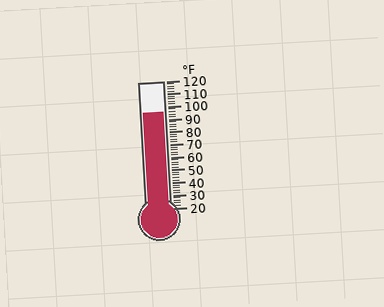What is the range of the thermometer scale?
The thermometer scale ranges from 20°F to 120°F.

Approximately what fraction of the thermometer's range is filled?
The thermometer is filled to approximately 75% of its range.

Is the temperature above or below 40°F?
The temperature is above 40°F.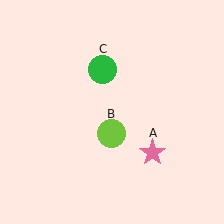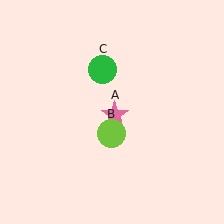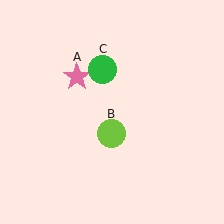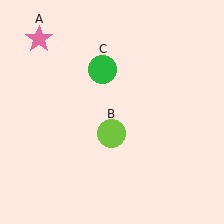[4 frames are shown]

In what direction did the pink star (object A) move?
The pink star (object A) moved up and to the left.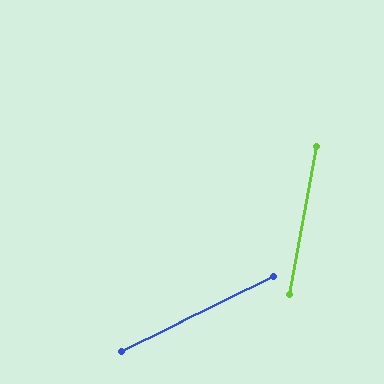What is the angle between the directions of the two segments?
Approximately 53 degrees.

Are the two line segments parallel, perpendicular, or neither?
Neither parallel nor perpendicular — they differ by about 53°.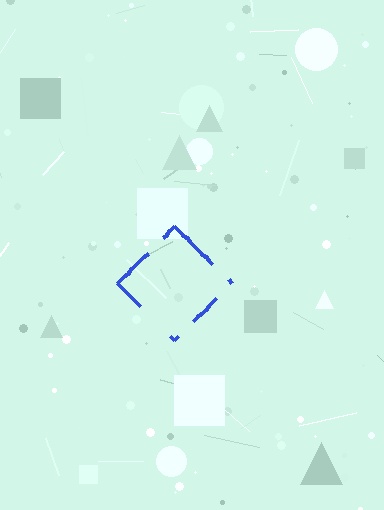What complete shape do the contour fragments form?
The contour fragments form a diamond.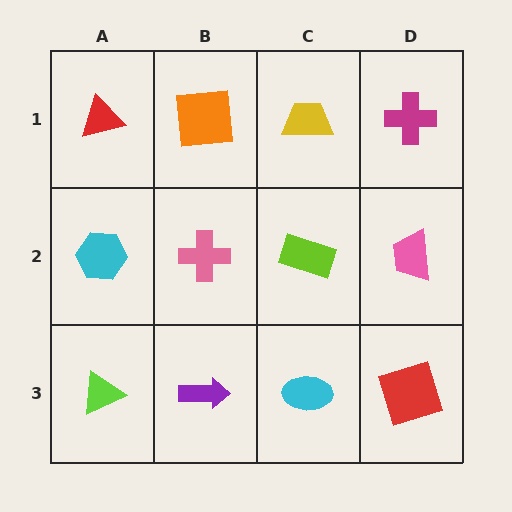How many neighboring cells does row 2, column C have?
4.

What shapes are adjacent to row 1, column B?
A pink cross (row 2, column B), a red triangle (row 1, column A), a yellow trapezoid (row 1, column C).